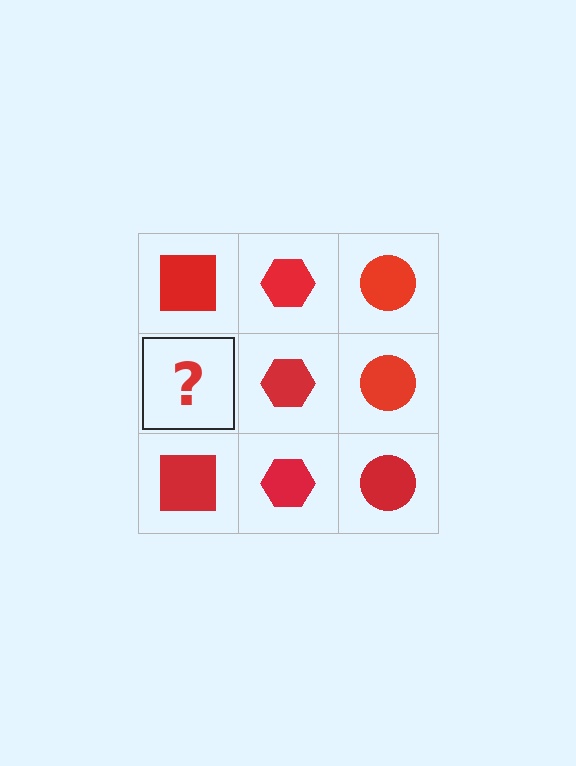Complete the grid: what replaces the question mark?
The question mark should be replaced with a red square.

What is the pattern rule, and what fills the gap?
The rule is that each column has a consistent shape. The gap should be filled with a red square.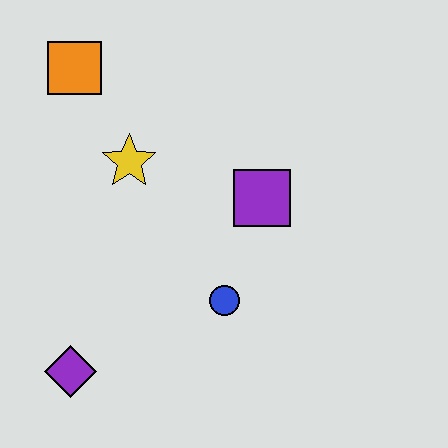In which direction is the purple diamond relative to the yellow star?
The purple diamond is below the yellow star.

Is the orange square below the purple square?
No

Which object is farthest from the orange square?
The purple diamond is farthest from the orange square.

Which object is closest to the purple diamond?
The blue circle is closest to the purple diamond.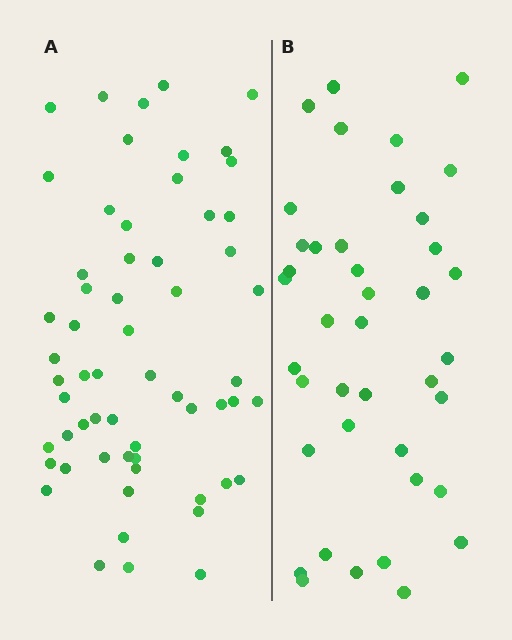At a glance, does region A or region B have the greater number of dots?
Region A (the left region) has more dots.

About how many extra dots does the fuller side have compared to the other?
Region A has approximately 20 more dots than region B.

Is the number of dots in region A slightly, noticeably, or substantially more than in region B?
Region A has substantially more. The ratio is roughly 1.5 to 1.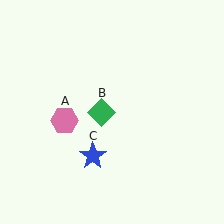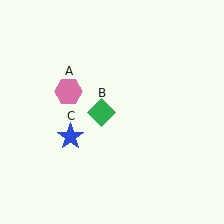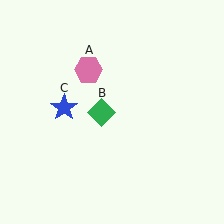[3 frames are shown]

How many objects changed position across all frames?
2 objects changed position: pink hexagon (object A), blue star (object C).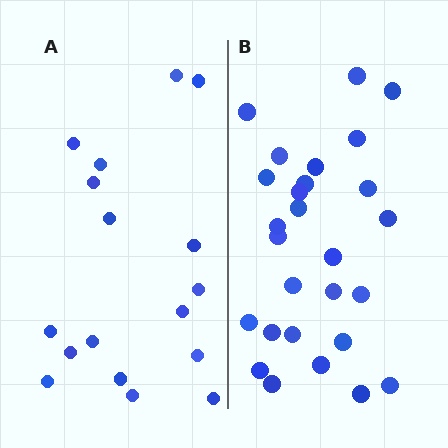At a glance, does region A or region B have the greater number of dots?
Region B (the right region) has more dots.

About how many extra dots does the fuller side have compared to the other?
Region B has roughly 10 or so more dots than region A.